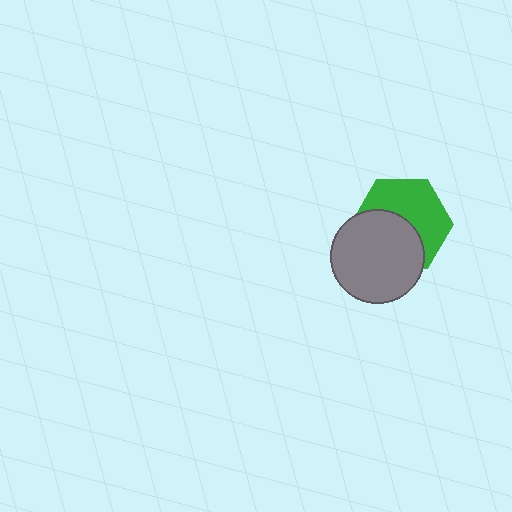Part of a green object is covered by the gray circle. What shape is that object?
It is a hexagon.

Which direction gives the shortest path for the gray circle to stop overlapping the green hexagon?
Moving toward the lower-left gives the shortest separation.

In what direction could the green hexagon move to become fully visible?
The green hexagon could move toward the upper-right. That would shift it out from behind the gray circle entirely.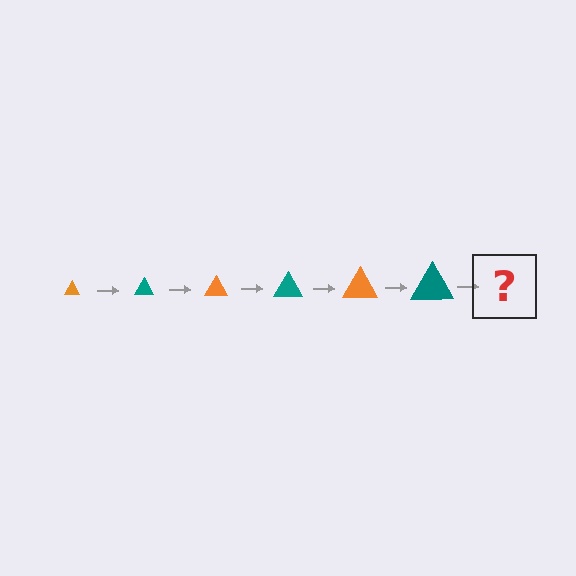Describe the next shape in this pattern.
It should be an orange triangle, larger than the previous one.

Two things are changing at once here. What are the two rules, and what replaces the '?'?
The two rules are that the triangle grows larger each step and the color cycles through orange and teal. The '?' should be an orange triangle, larger than the previous one.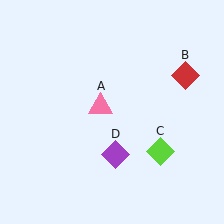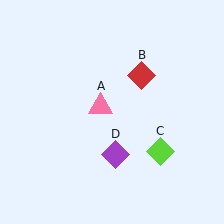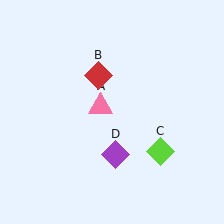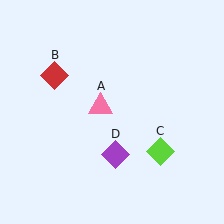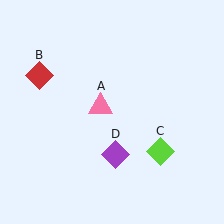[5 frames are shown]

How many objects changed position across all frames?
1 object changed position: red diamond (object B).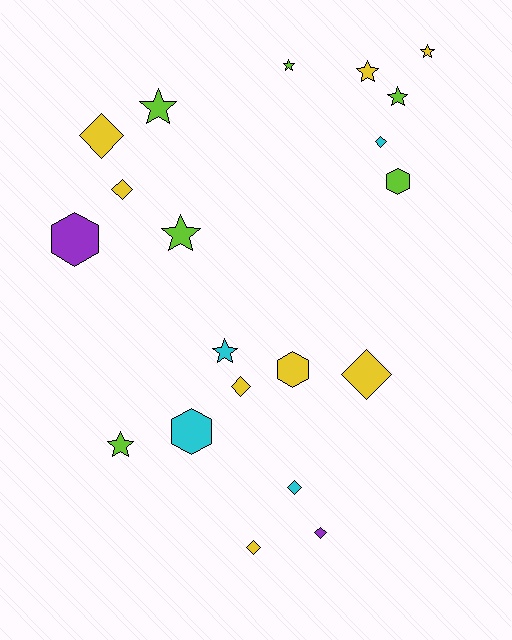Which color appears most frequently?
Yellow, with 8 objects.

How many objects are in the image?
There are 20 objects.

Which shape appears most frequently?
Star, with 8 objects.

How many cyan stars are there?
There is 1 cyan star.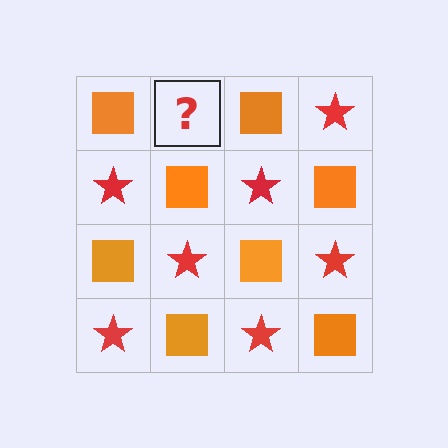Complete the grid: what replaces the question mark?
The question mark should be replaced with a red star.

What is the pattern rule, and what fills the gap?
The rule is that it alternates orange square and red star in a checkerboard pattern. The gap should be filled with a red star.